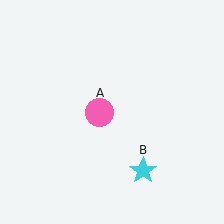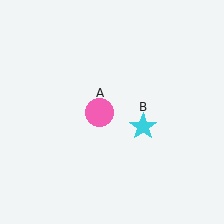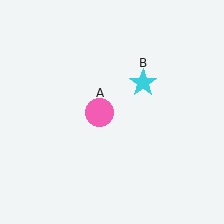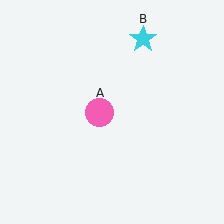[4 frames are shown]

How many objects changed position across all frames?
1 object changed position: cyan star (object B).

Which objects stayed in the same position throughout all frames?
Pink circle (object A) remained stationary.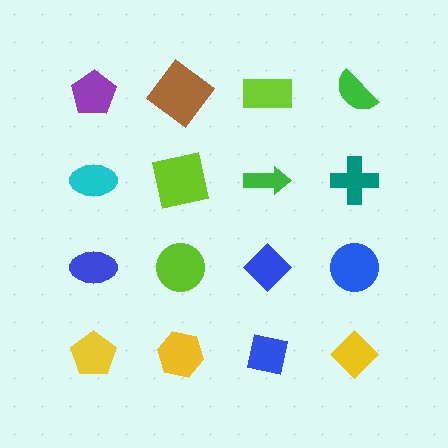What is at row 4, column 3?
A blue square.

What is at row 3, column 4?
A blue circle.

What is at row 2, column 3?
A green arrow.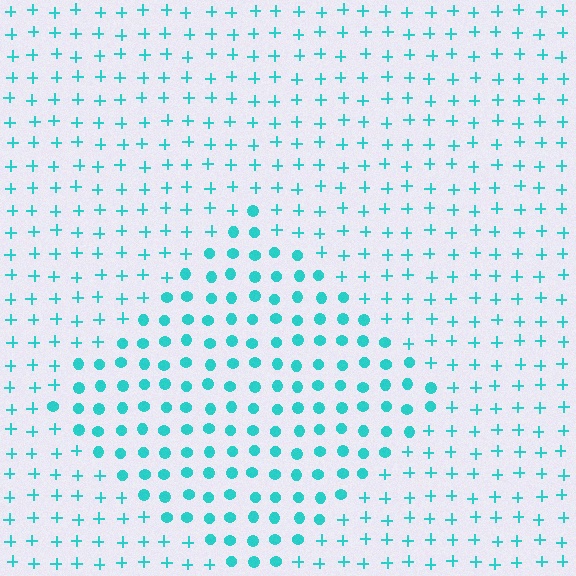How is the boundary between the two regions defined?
The boundary is defined by a change in element shape: circles inside vs. plus signs outside. All elements share the same color and spacing.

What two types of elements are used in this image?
The image uses circles inside the diamond region and plus signs outside it.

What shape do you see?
I see a diamond.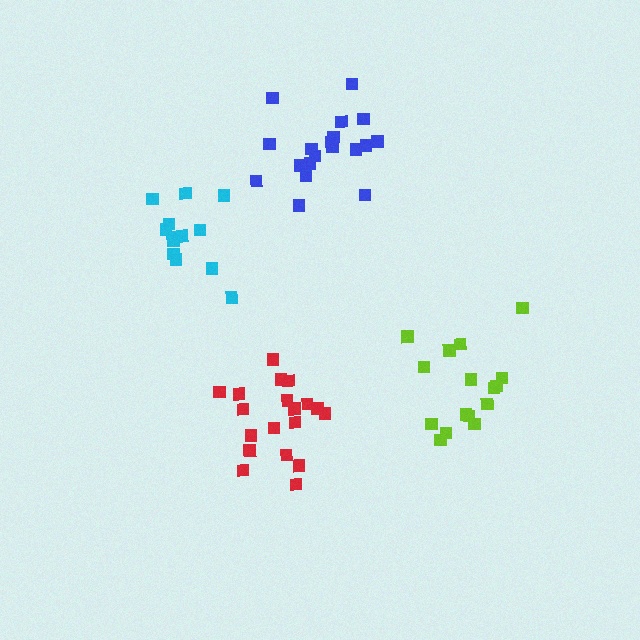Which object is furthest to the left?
The cyan cluster is leftmost.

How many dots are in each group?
Group 1: 19 dots, Group 2: 16 dots, Group 3: 13 dots, Group 4: 19 dots (67 total).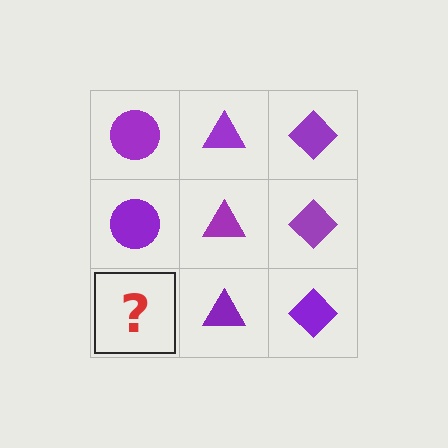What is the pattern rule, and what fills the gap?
The rule is that each column has a consistent shape. The gap should be filled with a purple circle.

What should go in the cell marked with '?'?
The missing cell should contain a purple circle.